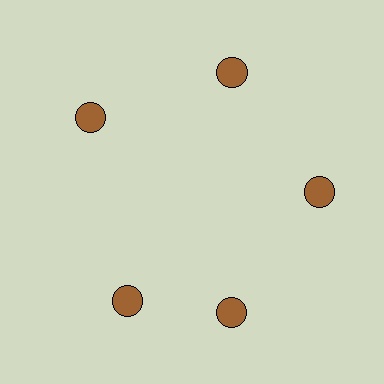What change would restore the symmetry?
The symmetry would be restored by rotating it back into even spacing with its neighbors so that all 5 circles sit at equal angles and equal distance from the center.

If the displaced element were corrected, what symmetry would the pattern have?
It would have 5-fold rotational symmetry — the pattern would map onto itself every 72 degrees.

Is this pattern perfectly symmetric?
No. The 5 brown circles are arranged in a ring, but one element near the 8 o'clock position is rotated out of alignment along the ring, breaking the 5-fold rotational symmetry.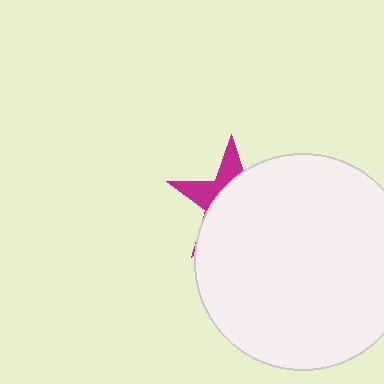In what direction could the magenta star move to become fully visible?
The magenta star could move toward the upper-left. That would shift it out from behind the white circle entirely.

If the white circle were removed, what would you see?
You would see the complete magenta star.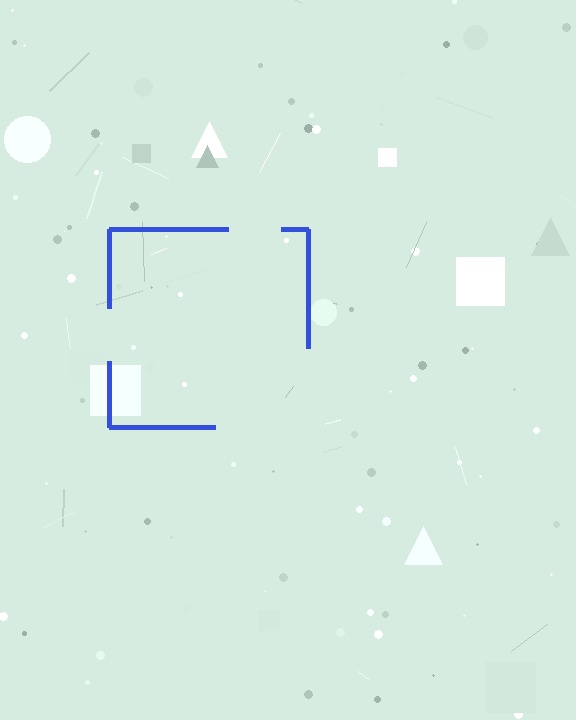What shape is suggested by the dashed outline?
The dashed outline suggests a square.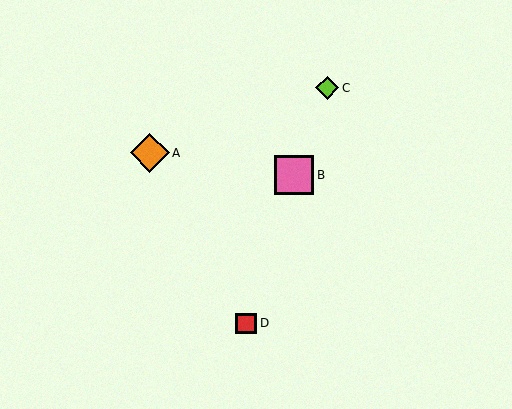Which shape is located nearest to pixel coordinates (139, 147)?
The orange diamond (labeled A) at (150, 153) is nearest to that location.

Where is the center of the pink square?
The center of the pink square is at (294, 175).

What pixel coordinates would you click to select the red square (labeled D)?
Click at (246, 323) to select the red square D.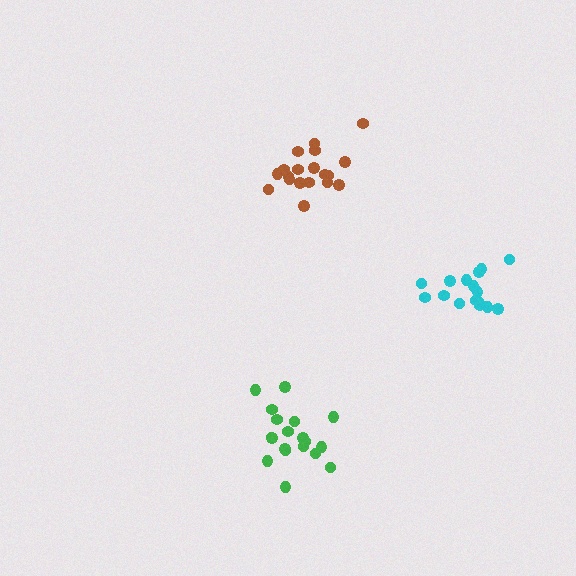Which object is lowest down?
The green cluster is bottommost.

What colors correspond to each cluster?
The clusters are colored: green, cyan, brown.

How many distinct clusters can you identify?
There are 3 distinct clusters.